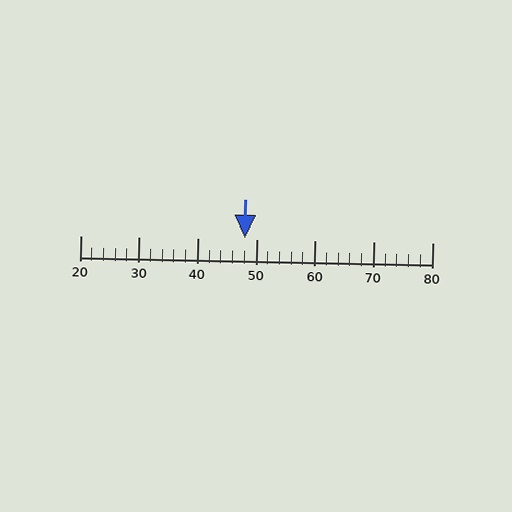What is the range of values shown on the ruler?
The ruler shows values from 20 to 80.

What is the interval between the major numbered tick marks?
The major tick marks are spaced 10 units apart.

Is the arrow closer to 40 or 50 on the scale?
The arrow is closer to 50.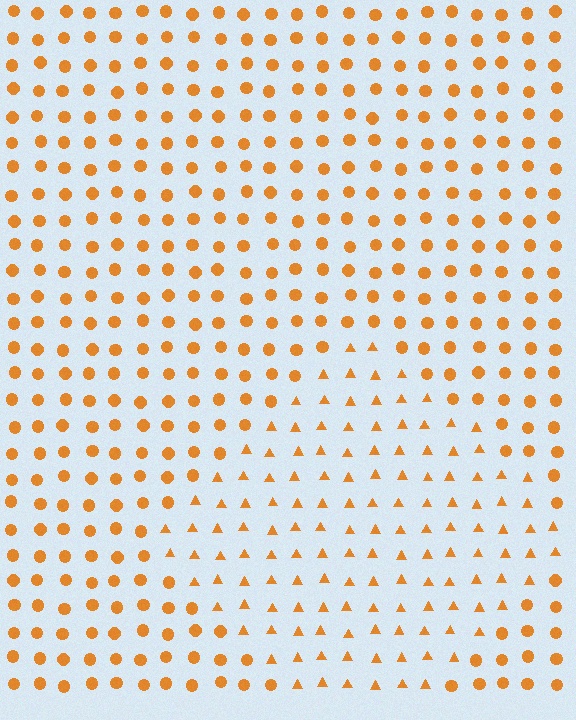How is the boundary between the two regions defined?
The boundary is defined by a change in element shape: triangles inside vs. circles outside. All elements share the same color and spacing.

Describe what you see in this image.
The image is filled with small orange elements arranged in a uniform grid. A diamond-shaped region contains triangles, while the surrounding area contains circles. The boundary is defined purely by the change in element shape.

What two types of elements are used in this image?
The image uses triangles inside the diamond region and circles outside it.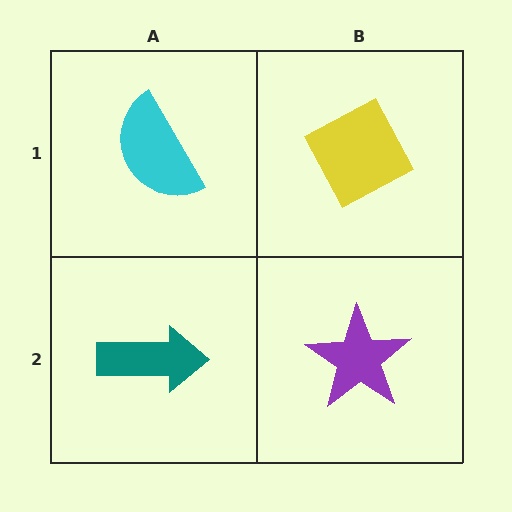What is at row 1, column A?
A cyan semicircle.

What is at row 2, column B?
A purple star.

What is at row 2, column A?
A teal arrow.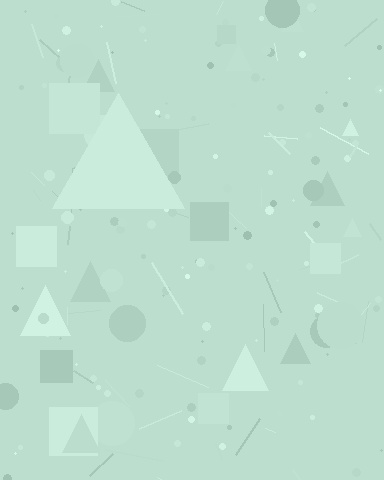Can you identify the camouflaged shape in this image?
The camouflaged shape is a triangle.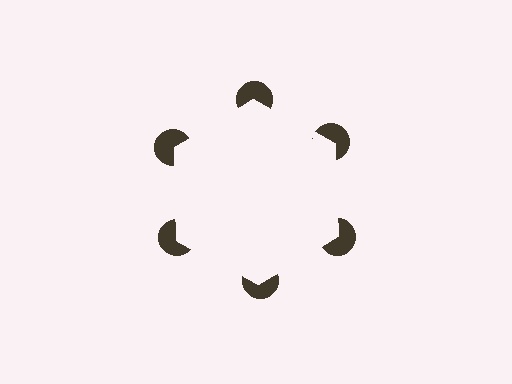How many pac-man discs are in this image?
There are 6 — one at each vertex of the illusory hexagon.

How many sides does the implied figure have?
6 sides.